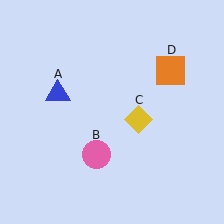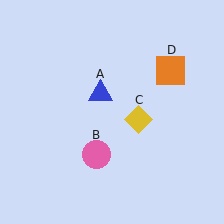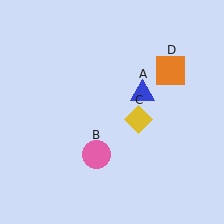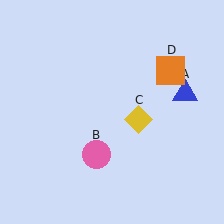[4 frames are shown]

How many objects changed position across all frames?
1 object changed position: blue triangle (object A).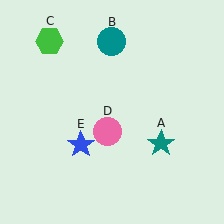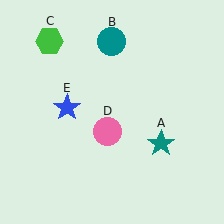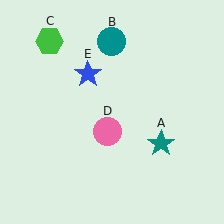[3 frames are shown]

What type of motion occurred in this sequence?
The blue star (object E) rotated clockwise around the center of the scene.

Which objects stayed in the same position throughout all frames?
Teal star (object A) and teal circle (object B) and green hexagon (object C) and pink circle (object D) remained stationary.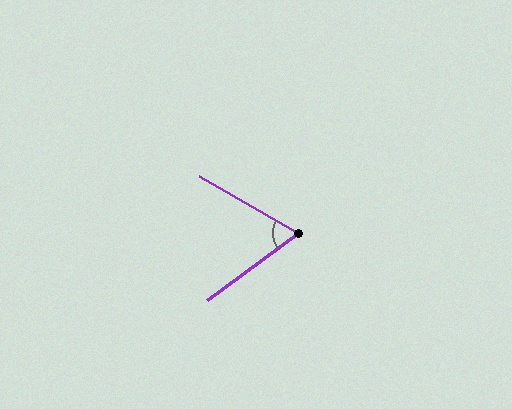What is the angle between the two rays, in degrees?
Approximately 66 degrees.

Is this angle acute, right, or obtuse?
It is acute.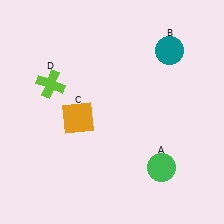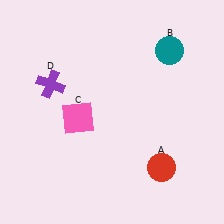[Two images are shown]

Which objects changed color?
A changed from green to red. C changed from orange to pink. D changed from lime to purple.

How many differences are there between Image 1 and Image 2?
There are 3 differences between the two images.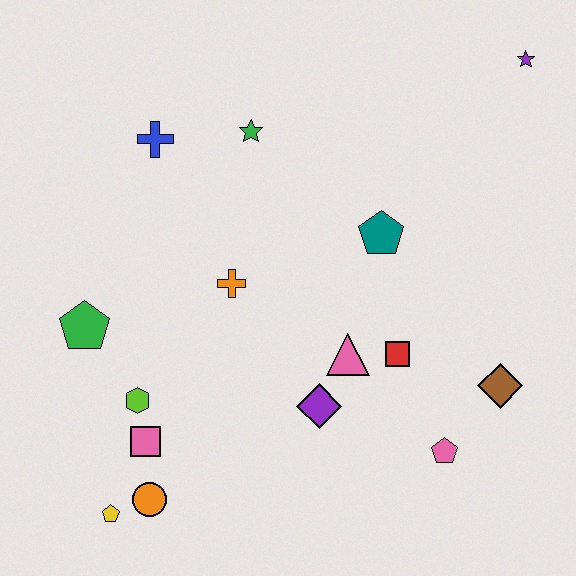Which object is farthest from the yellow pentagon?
The purple star is farthest from the yellow pentagon.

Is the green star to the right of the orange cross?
Yes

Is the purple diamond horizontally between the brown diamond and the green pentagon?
Yes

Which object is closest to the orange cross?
The pink triangle is closest to the orange cross.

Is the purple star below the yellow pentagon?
No